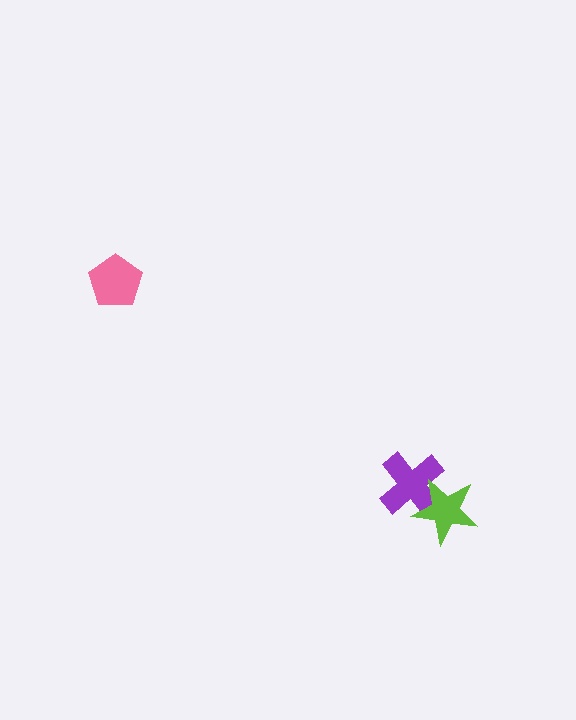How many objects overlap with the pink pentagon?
0 objects overlap with the pink pentagon.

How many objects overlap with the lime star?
1 object overlaps with the lime star.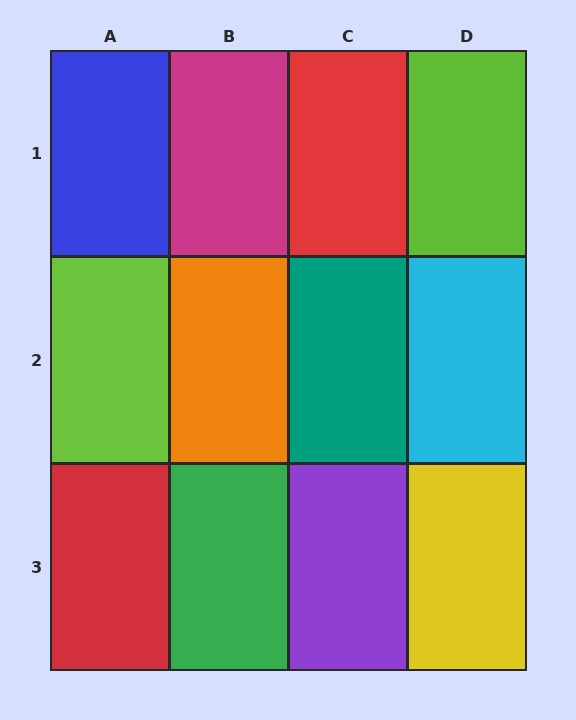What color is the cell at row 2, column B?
Orange.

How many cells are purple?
1 cell is purple.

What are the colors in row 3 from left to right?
Red, green, purple, yellow.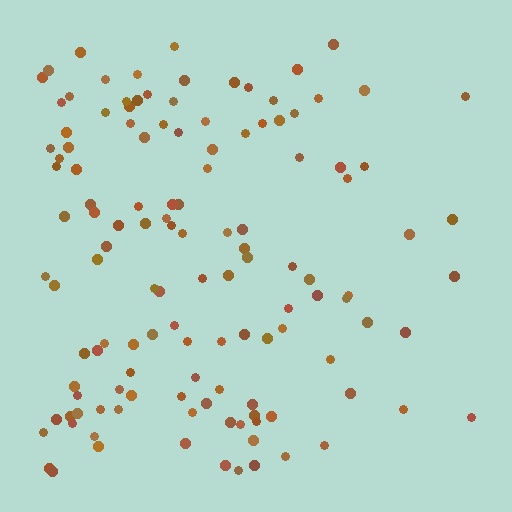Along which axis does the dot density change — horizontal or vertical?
Horizontal.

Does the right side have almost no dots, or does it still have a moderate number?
Still a moderate number, just noticeably fewer than the left.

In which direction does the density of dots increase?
From right to left, with the left side densest.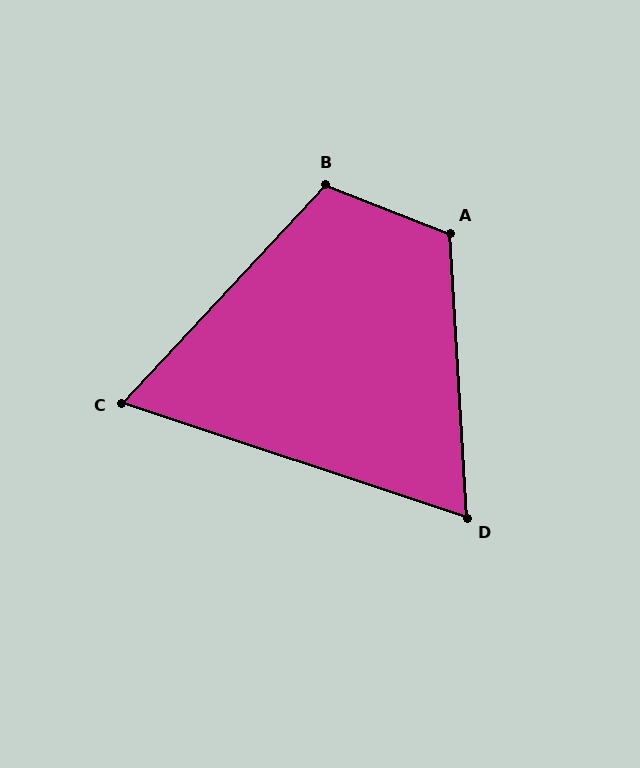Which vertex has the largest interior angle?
A, at approximately 115 degrees.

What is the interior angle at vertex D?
Approximately 68 degrees (acute).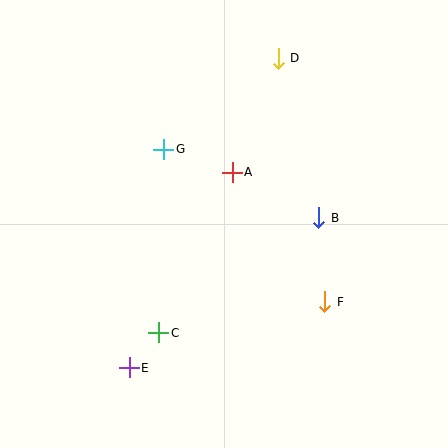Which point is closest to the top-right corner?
Point D is closest to the top-right corner.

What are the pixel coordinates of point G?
Point G is at (164, 149).